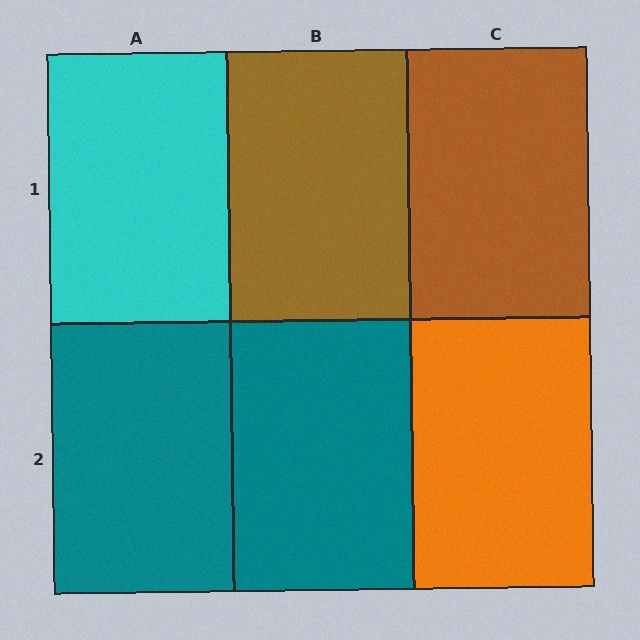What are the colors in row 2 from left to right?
Teal, teal, orange.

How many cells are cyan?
1 cell is cyan.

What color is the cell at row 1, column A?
Cyan.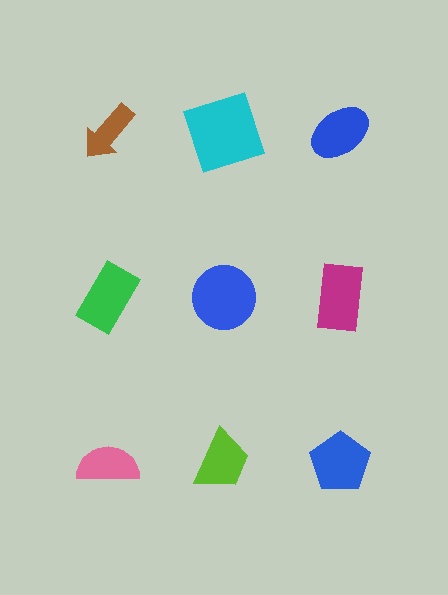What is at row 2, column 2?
A blue circle.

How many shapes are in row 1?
3 shapes.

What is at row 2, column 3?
A magenta rectangle.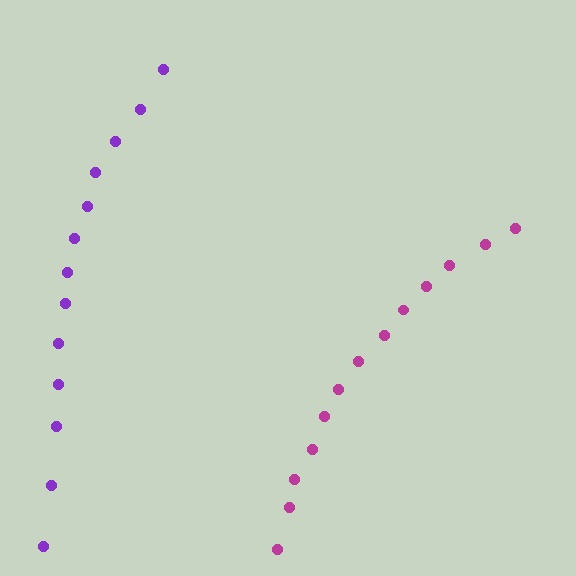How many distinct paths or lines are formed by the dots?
There are 2 distinct paths.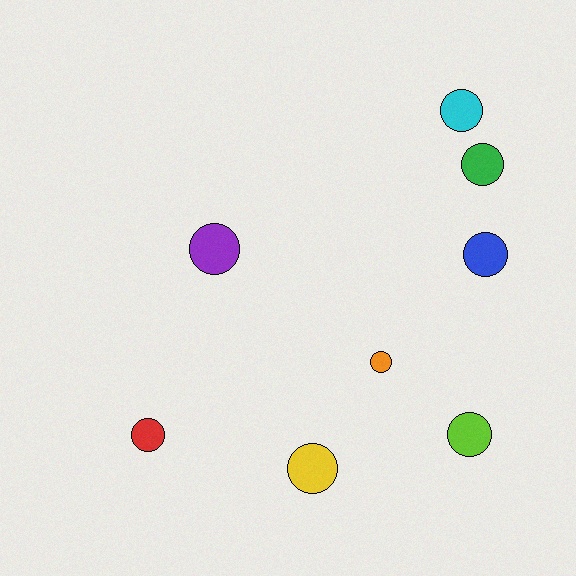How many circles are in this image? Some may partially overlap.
There are 8 circles.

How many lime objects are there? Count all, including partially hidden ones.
There is 1 lime object.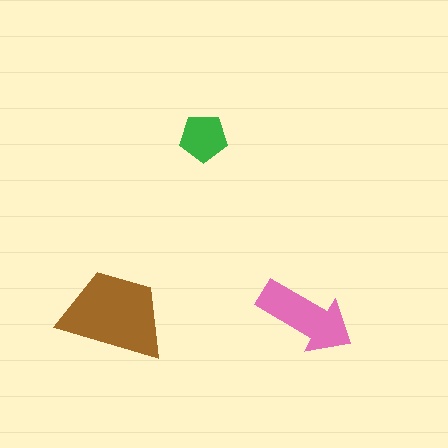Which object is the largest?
The brown trapezoid.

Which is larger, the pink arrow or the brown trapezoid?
The brown trapezoid.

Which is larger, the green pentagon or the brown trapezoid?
The brown trapezoid.